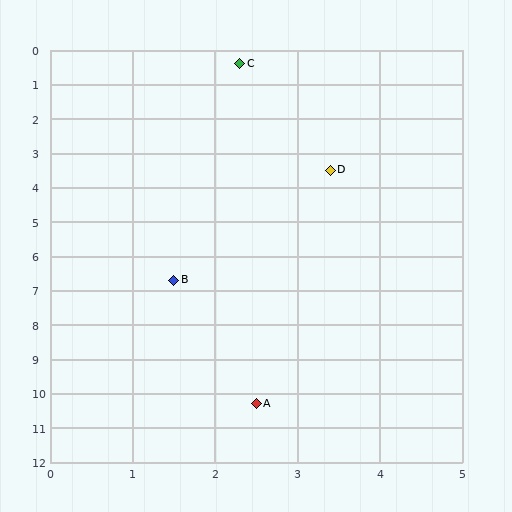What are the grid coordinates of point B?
Point B is at approximately (1.5, 6.7).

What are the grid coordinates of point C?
Point C is at approximately (2.3, 0.4).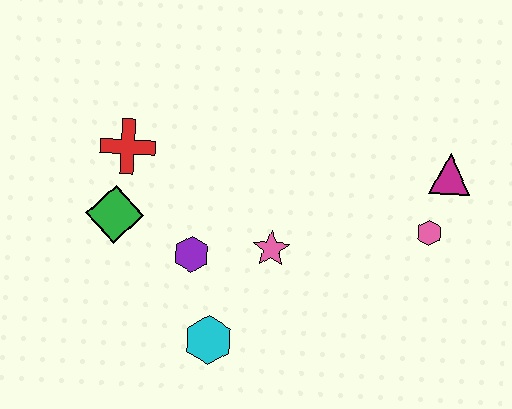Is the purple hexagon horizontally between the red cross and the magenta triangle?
Yes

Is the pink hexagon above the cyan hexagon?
Yes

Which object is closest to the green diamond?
The red cross is closest to the green diamond.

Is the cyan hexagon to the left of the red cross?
No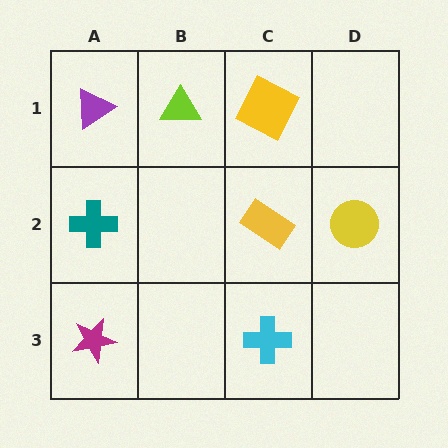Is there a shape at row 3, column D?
No, that cell is empty.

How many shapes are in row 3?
2 shapes.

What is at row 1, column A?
A purple triangle.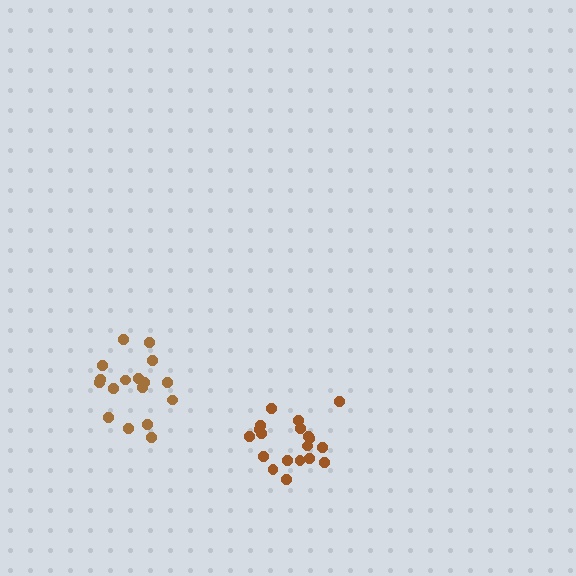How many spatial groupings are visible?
There are 2 spatial groupings.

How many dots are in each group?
Group 1: 17 dots, Group 2: 19 dots (36 total).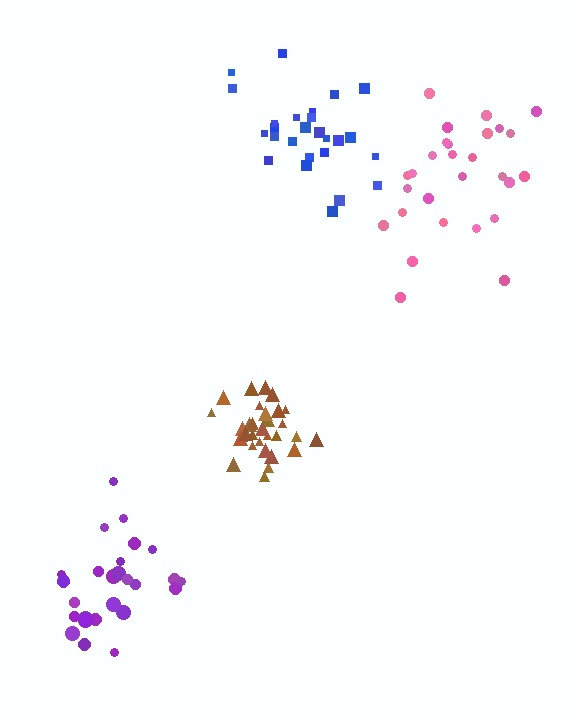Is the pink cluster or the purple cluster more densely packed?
Purple.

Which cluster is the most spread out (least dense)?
Pink.